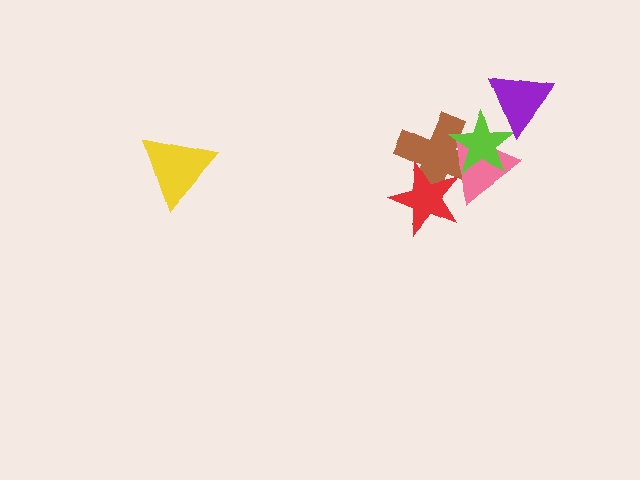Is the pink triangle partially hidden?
Yes, it is partially covered by another shape.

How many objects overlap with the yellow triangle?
0 objects overlap with the yellow triangle.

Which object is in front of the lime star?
The purple triangle is in front of the lime star.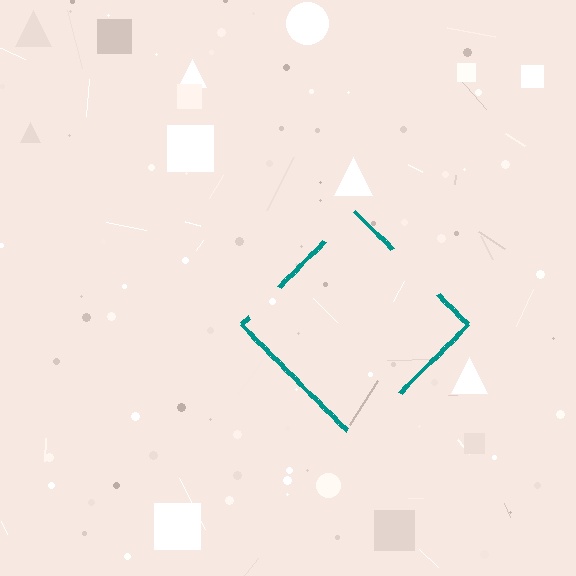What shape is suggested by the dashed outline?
The dashed outline suggests a diamond.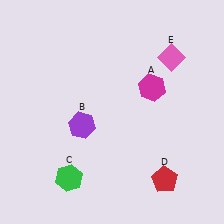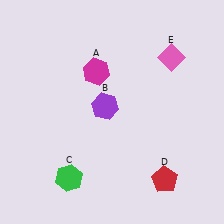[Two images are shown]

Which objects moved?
The objects that moved are: the magenta hexagon (A), the purple hexagon (B).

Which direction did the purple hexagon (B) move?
The purple hexagon (B) moved right.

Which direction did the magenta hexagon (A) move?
The magenta hexagon (A) moved left.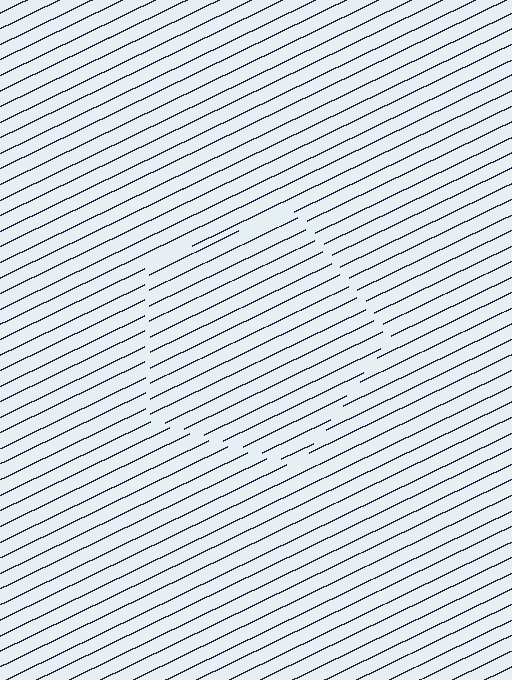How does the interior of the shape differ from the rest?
The interior of the shape contains the same grating, shifted by half a period — the contour is defined by the phase discontinuity where line-ends from the inner and outer gratings abut.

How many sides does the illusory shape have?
5 sides — the line-ends trace a pentagon.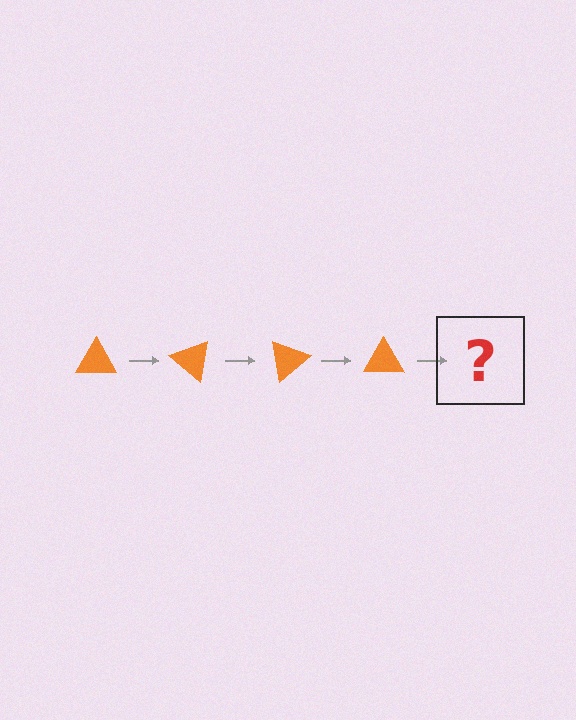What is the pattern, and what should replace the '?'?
The pattern is that the triangle rotates 40 degrees each step. The '?' should be an orange triangle rotated 160 degrees.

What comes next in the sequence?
The next element should be an orange triangle rotated 160 degrees.